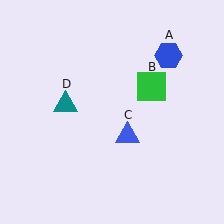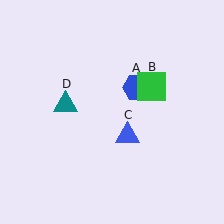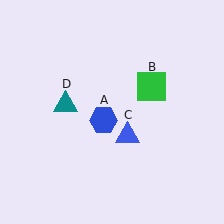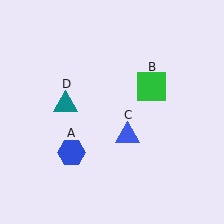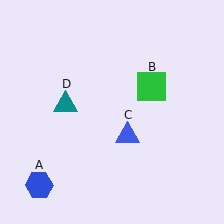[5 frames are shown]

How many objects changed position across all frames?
1 object changed position: blue hexagon (object A).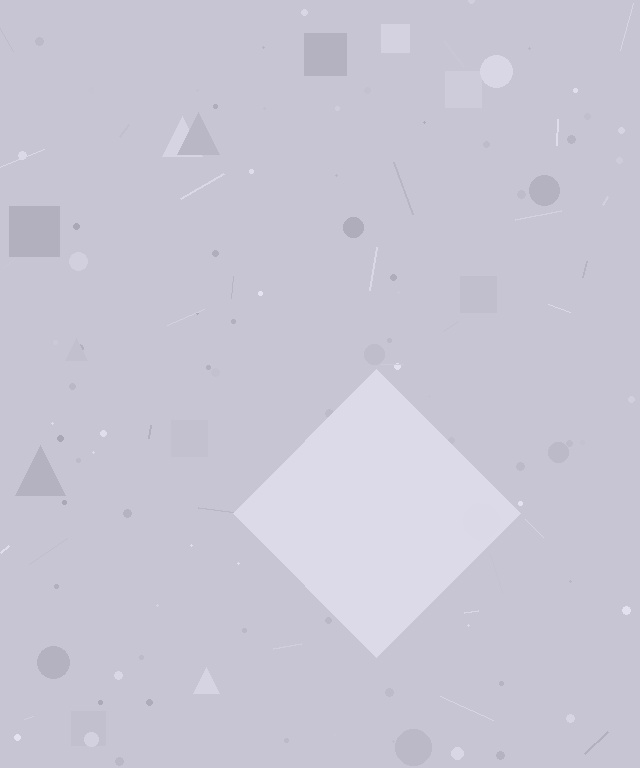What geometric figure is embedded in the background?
A diamond is embedded in the background.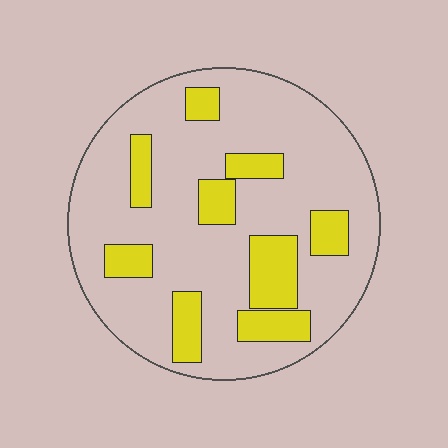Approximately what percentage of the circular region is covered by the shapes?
Approximately 25%.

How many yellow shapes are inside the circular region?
9.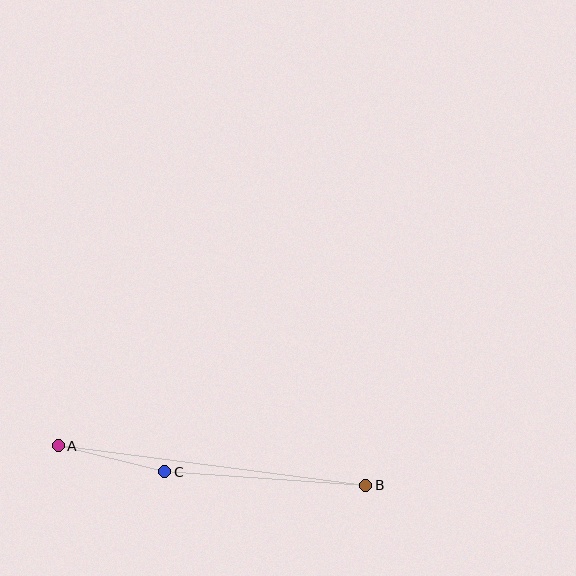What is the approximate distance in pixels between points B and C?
The distance between B and C is approximately 201 pixels.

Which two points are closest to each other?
Points A and C are closest to each other.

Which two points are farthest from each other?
Points A and B are farthest from each other.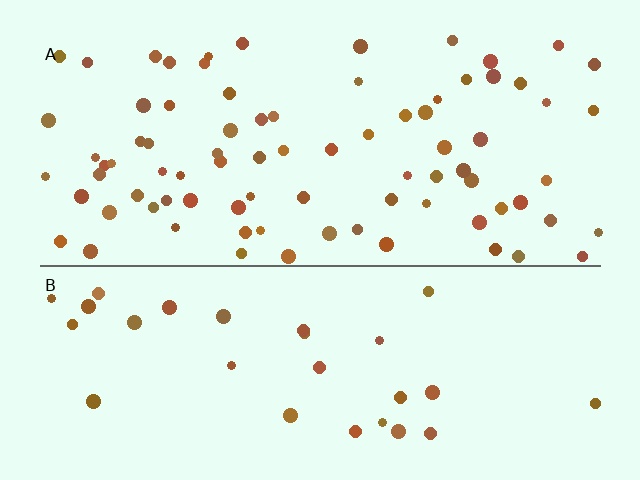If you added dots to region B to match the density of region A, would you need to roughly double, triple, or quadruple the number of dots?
Approximately triple.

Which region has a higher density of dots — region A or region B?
A (the top).